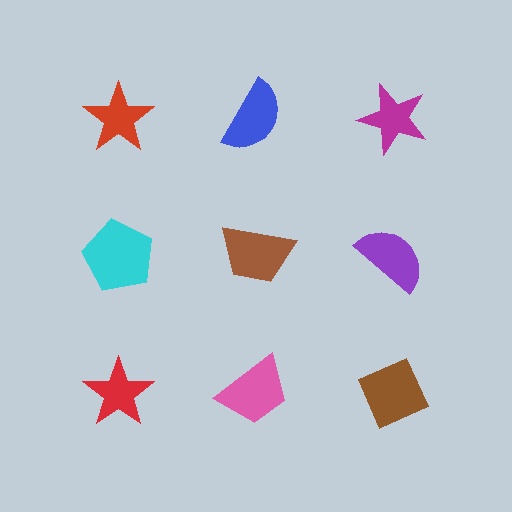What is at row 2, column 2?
A brown trapezoid.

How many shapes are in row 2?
3 shapes.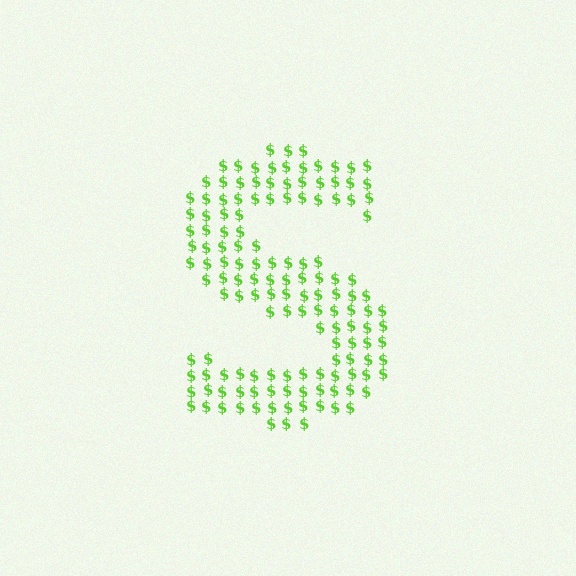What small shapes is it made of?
It is made of small dollar signs.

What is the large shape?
The large shape is the letter S.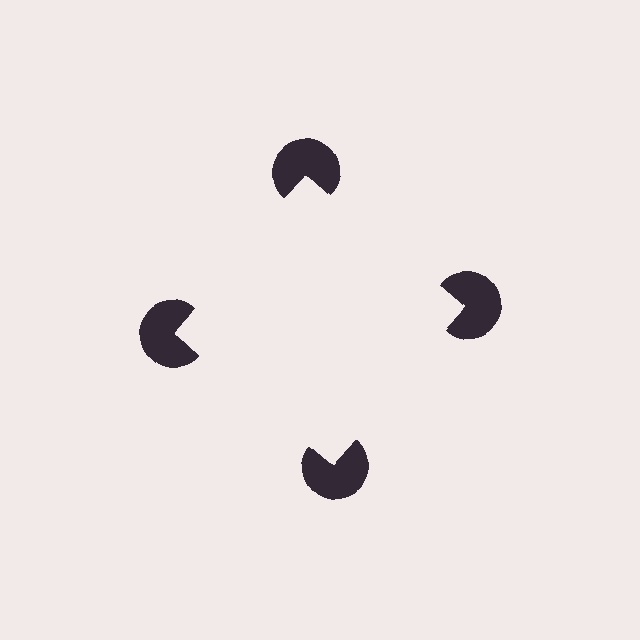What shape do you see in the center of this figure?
An illusory square — its edges are inferred from the aligned wedge cuts in the pac-man discs, not physically drawn.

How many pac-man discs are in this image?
There are 4 — one at each vertex of the illusory square.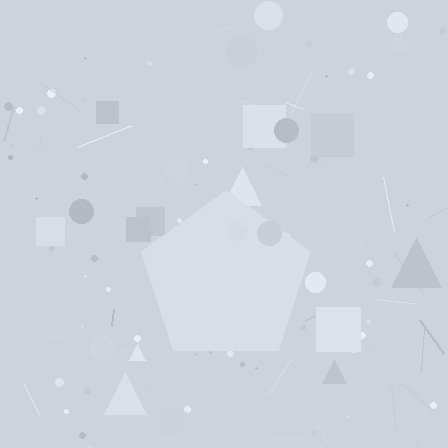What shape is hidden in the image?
A pentagon is hidden in the image.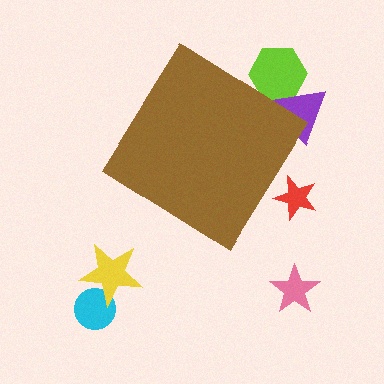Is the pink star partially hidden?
No, the pink star is fully visible.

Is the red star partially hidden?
Yes, the red star is partially hidden behind the brown diamond.